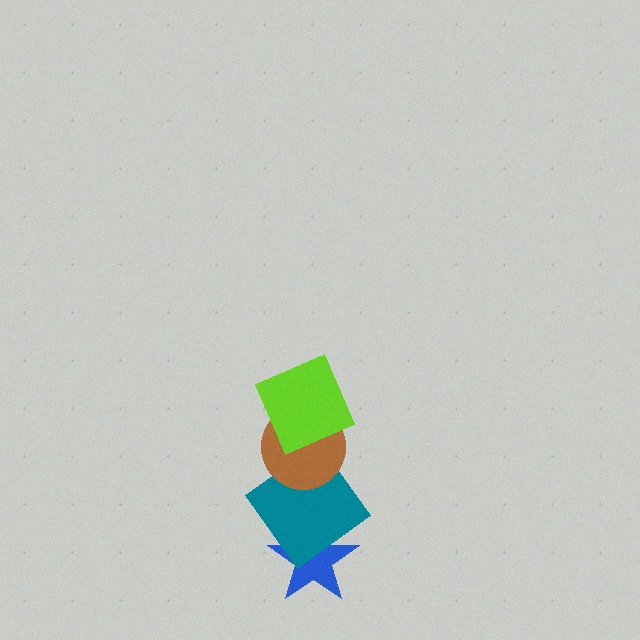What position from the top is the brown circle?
The brown circle is 2nd from the top.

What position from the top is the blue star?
The blue star is 4th from the top.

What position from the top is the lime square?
The lime square is 1st from the top.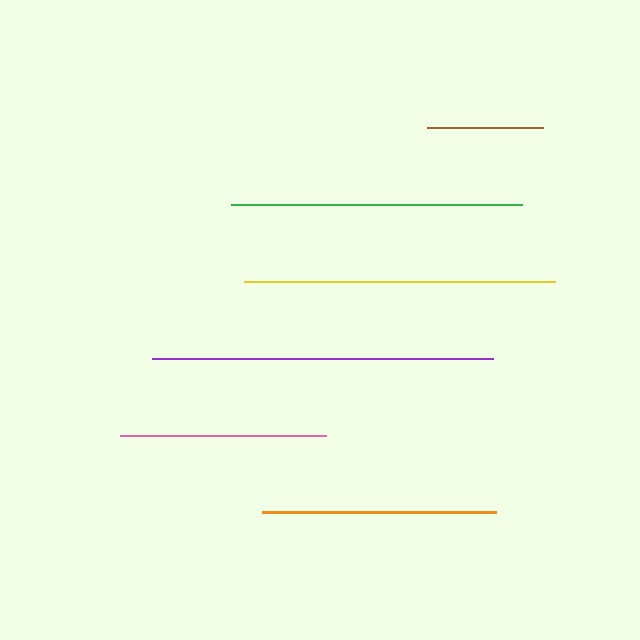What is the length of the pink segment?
The pink segment is approximately 205 pixels long.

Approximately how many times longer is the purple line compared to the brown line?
The purple line is approximately 2.9 times the length of the brown line.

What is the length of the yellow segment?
The yellow segment is approximately 311 pixels long.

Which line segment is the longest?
The purple line is the longest at approximately 341 pixels.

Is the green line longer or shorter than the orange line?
The green line is longer than the orange line.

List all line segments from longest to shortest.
From longest to shortest: purple, yellow, green, orange, pink, brown.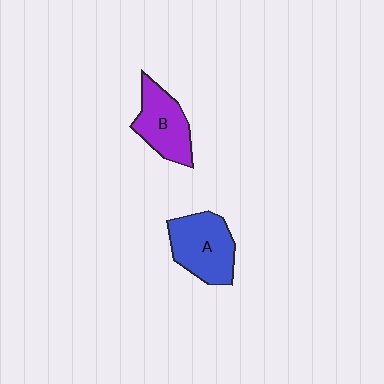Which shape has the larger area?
Shape A (blue).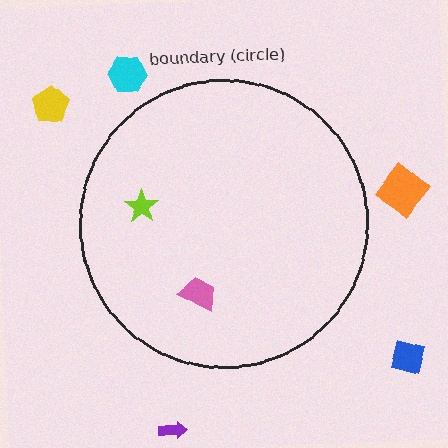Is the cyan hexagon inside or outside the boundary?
Outside.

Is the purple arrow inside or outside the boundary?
Outside.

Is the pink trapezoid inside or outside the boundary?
Inside.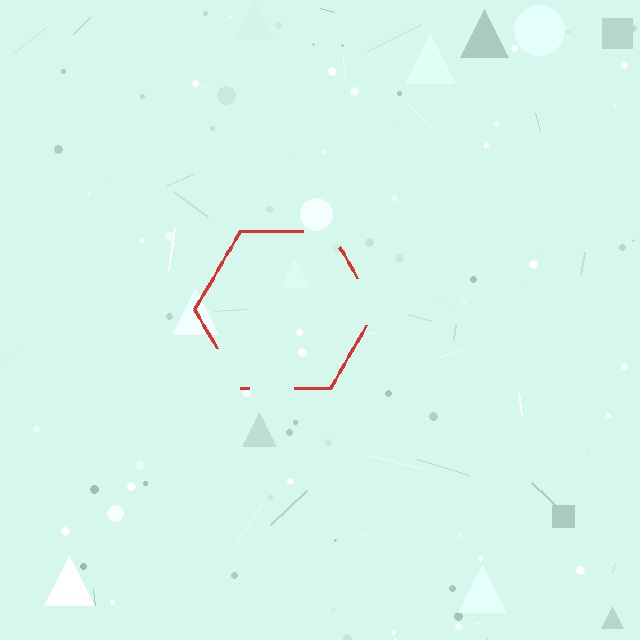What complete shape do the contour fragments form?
The contour fragments form a hexagon.